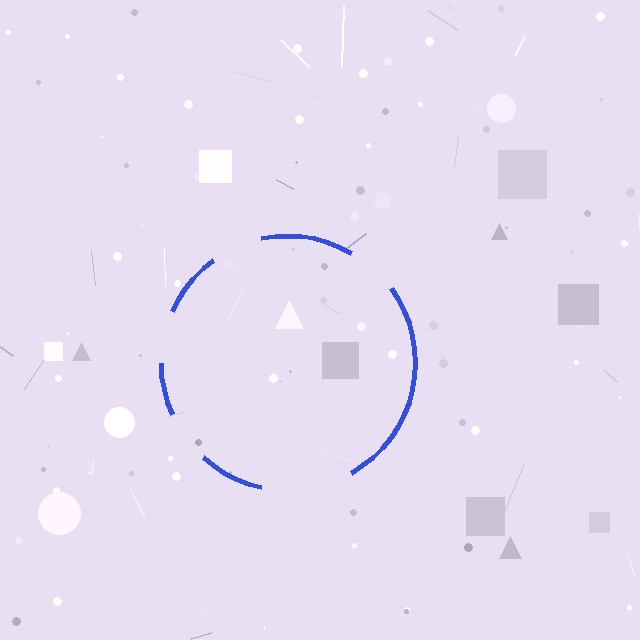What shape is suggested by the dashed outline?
The dashed outline suggests a circle.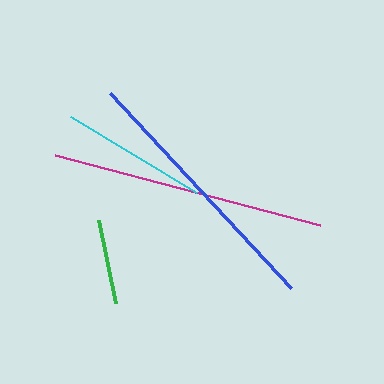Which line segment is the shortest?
The green line is the shortest at approximately 84 pixels.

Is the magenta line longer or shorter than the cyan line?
The magenta line is longer than the cyan line.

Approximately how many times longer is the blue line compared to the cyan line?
The blue line is approximately 1.8 times the length of the cyan line.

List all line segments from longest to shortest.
From longest to shortest: magenta, blue, cyan, green.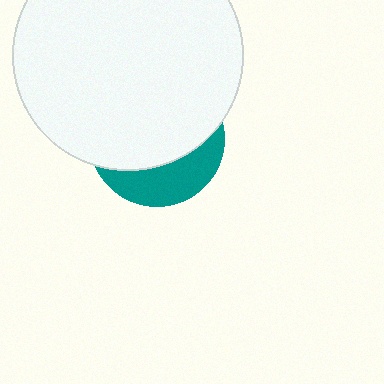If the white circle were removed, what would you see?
You would see the complete teal circle.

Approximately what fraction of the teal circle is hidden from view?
Roughly 69% of the teal circle is hidden behind the white circle.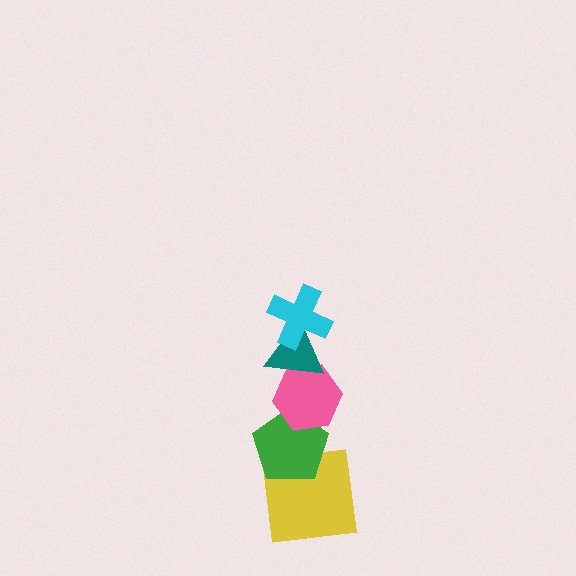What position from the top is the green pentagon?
The green pentagon is 4th from the top.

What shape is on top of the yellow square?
The green pentagon is on top of the yellow square.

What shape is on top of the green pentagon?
The pink hexagon is on top of the green pentagon.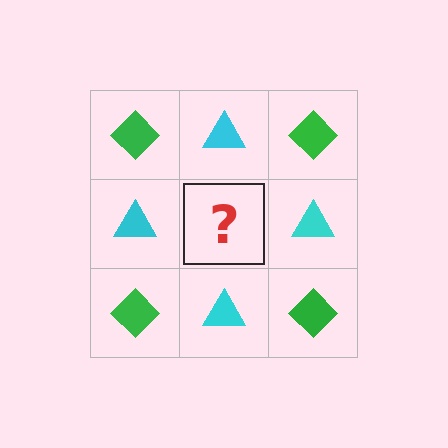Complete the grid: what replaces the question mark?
The question mark should be replaced with a green diamond.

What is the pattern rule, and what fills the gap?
The rule is that it alternates green diamond and cyan triangle in a checkerboard pattern. The gap should be filled with a green diamond.